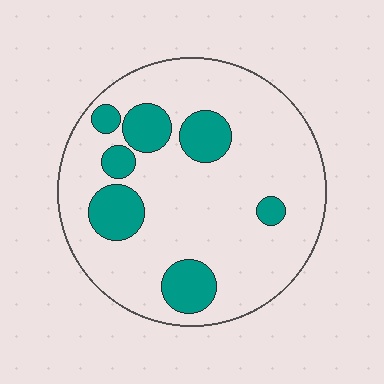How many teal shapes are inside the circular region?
7.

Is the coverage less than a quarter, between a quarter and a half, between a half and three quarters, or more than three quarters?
Less than a quarter.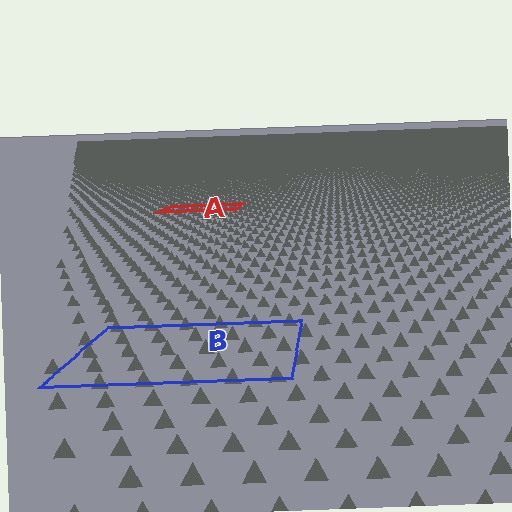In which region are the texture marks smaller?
The texture marks are smaller in region A, because it is farther away.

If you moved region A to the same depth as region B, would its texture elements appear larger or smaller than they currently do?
They would appear larger. At a closer depth, the same texture elements are projected at a bigger on-screen size.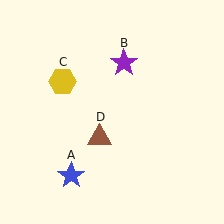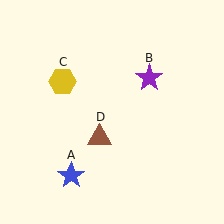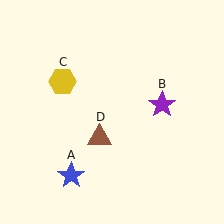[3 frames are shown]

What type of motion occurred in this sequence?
The purple star (object B) rotated clockwise around the center of the scene.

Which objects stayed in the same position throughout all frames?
Blue star (object A) and yellow hexagon (object C) and brown triangle (object D) remained stationary.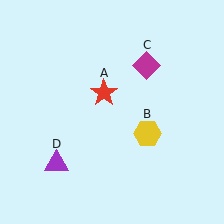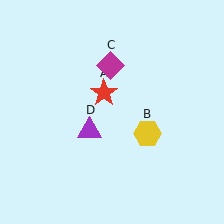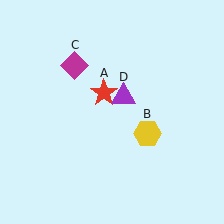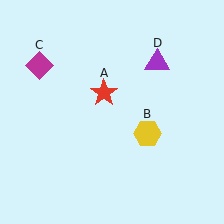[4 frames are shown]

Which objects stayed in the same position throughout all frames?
Red star (object A) and yellow hexagon (object B) remained stationary.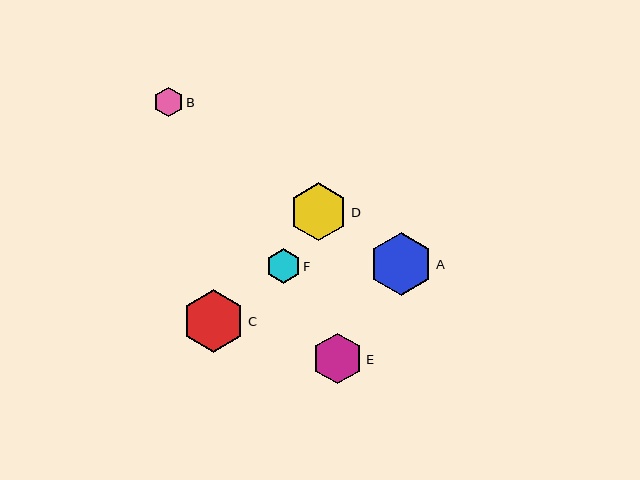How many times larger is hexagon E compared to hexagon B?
Hexagon E is approximately 1.7 times the size of hexagon B.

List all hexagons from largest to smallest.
From largest to smallest: A, C, D, E, F, B.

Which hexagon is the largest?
Hexagon A is the largest with a size of approximately 63 pixels.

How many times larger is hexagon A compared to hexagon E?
Hexagon A is approximately 1.2 times the size of hexagon E.